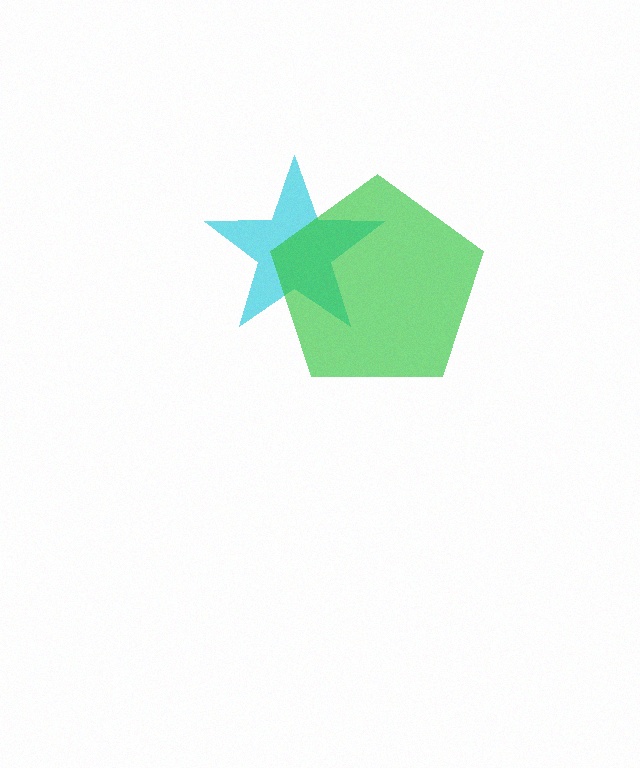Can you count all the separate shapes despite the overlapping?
Yes, there are 2 separate shapes.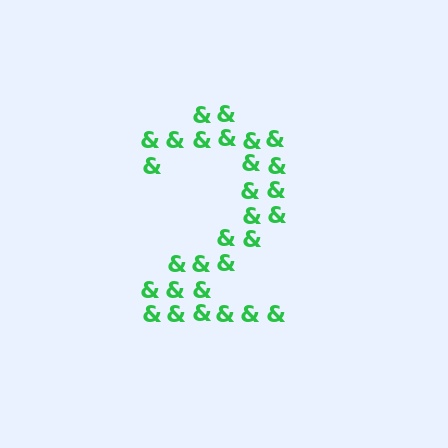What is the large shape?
The large shape is the digit 2.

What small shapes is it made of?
It is made of small ampersands.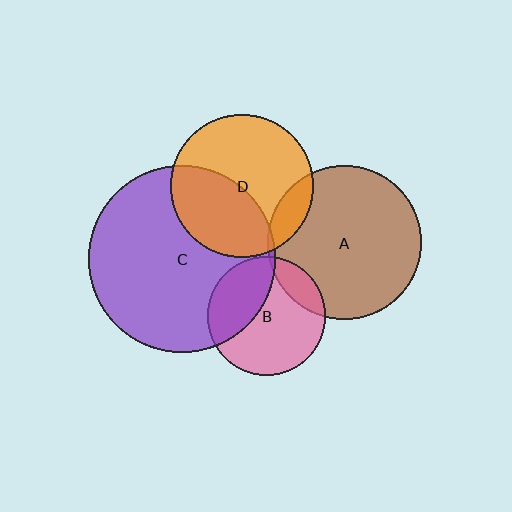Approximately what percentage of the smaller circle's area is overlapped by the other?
Approximately 10%.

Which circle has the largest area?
Circle C (purple).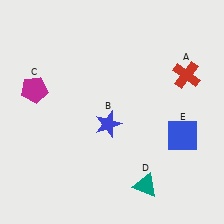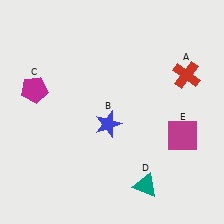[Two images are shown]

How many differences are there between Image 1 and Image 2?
There is 1 difference between the two images.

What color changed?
The square (E) changed from blue in Image 1 to magenta in Image 2.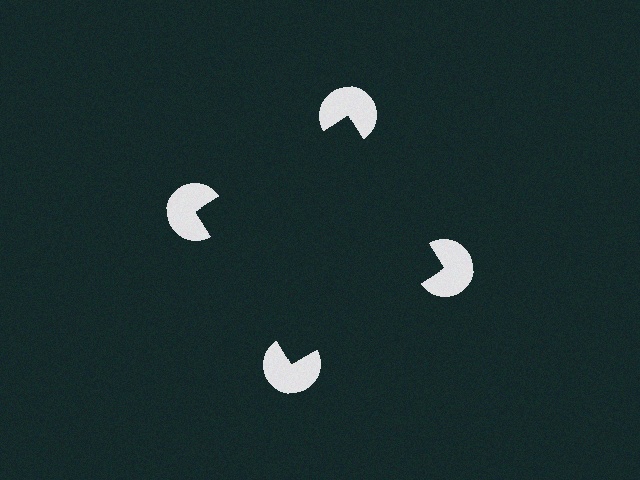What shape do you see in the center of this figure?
An illusory square — its edges are inferred from the aligned wedge cuts in the pac-man discs, not physically drawn.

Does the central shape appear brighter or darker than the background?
It typically appears slightly darker than the background, even though no actual brightness change is drawn.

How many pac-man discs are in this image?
There are 4 — one at each vertex of the illusory square.